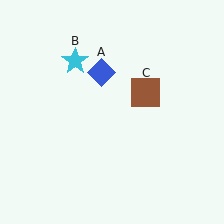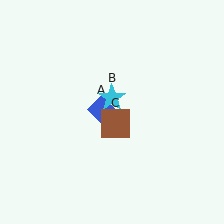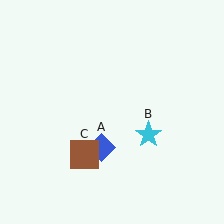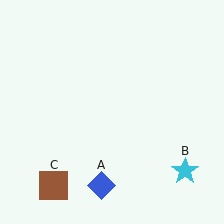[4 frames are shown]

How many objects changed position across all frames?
3 objects changed position: blue diamond (object A), cyan star (object B), brown square (object C).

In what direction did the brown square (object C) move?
The brown square (object C) moved down and to the left.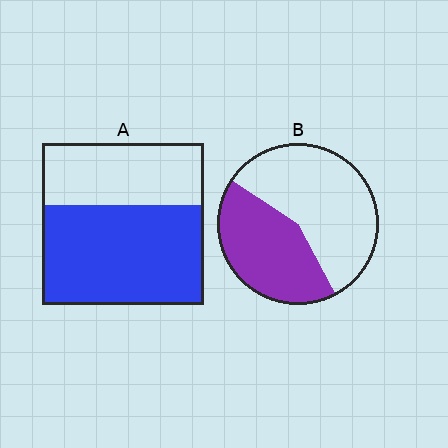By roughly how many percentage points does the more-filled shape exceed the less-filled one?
By roughly 20 percentage points (A over B).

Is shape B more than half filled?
No.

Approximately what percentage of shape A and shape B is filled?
A is approximately 60% and B is approximately 40%.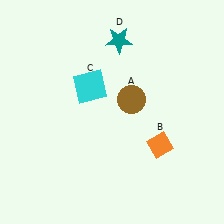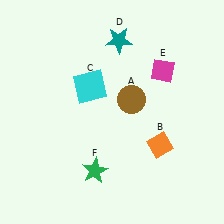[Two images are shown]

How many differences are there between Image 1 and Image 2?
There are 2 differences between the two images.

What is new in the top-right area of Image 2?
A magenta diamond (E) was added in the top-right area of Image 2.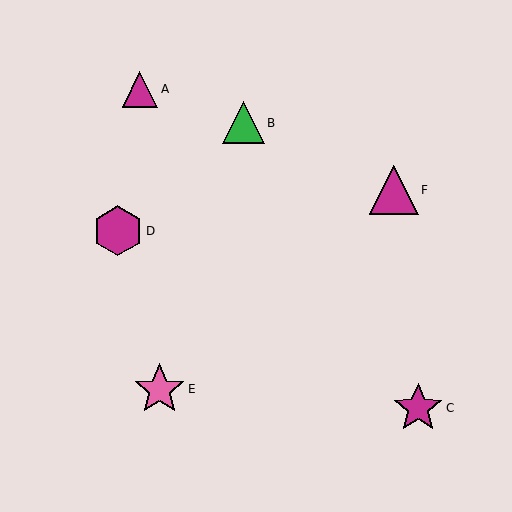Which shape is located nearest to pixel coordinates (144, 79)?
The magenta triangle (labeled A) at (140, 89) is nearest to that location.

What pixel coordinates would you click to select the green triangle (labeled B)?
Click at (243, 123) to select the green triangle B.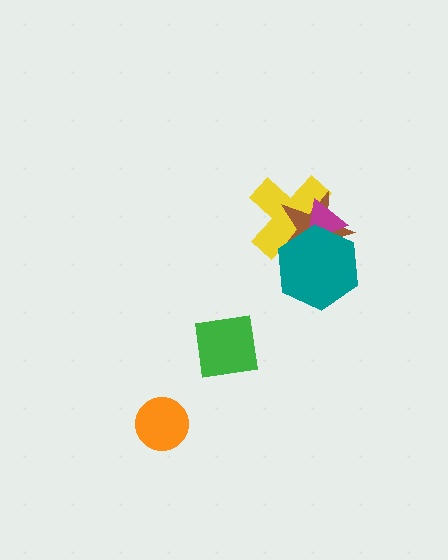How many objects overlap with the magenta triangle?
3 objects overlap with the magenta triangle.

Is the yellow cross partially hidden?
Yes, it is partially covered by another shape.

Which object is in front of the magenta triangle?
The teal hexagon is in front of the magenta triangle.